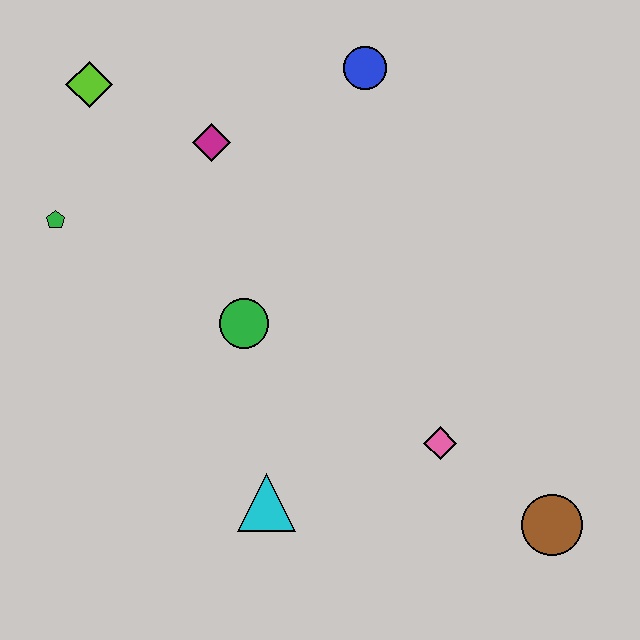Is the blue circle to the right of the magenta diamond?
Yes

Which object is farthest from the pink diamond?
The lime diamond is farthest from the pink diamond.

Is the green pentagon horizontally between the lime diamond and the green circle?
No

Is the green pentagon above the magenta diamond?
No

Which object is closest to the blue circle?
The magenta diamond is closest to the blue circle.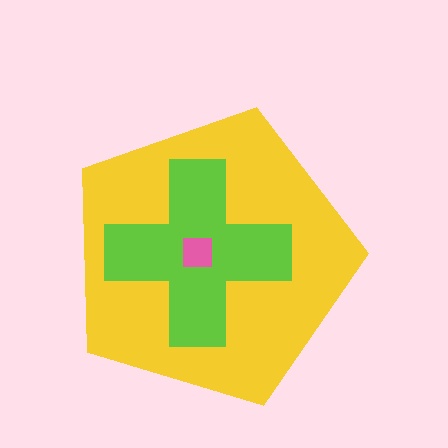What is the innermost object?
The pink square.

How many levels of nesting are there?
3.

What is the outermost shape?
The yellow pentagon.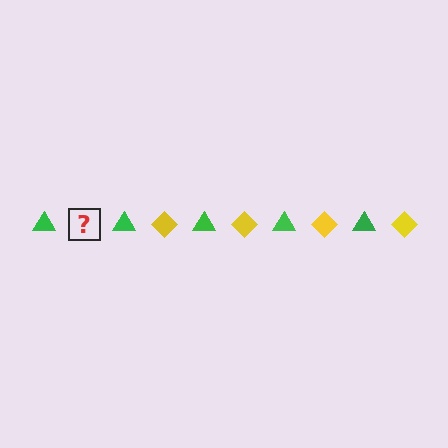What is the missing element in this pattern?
The missing element is a yellow diamond.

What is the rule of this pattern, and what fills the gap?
The rule is that the pattern alternates between green triangle and yellow diamond. The gap should be filled with a yellow diamond.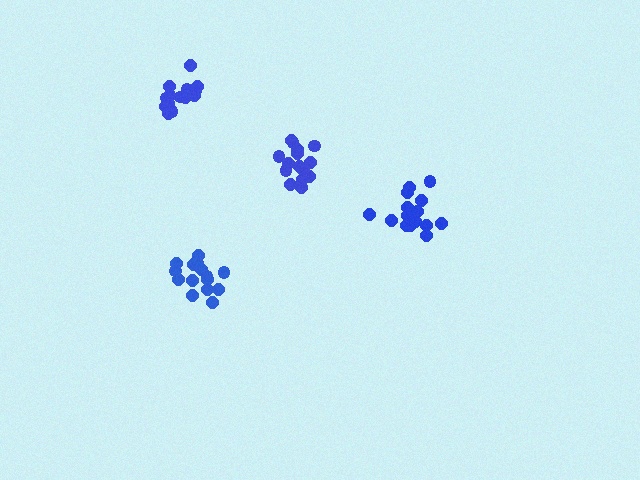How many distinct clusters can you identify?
There are 4 distinct clusters.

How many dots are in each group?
Group 1: 15 dots, Group 2: 15 dots, Group 3: 15 dots, Group 4: 15 dots (60 total).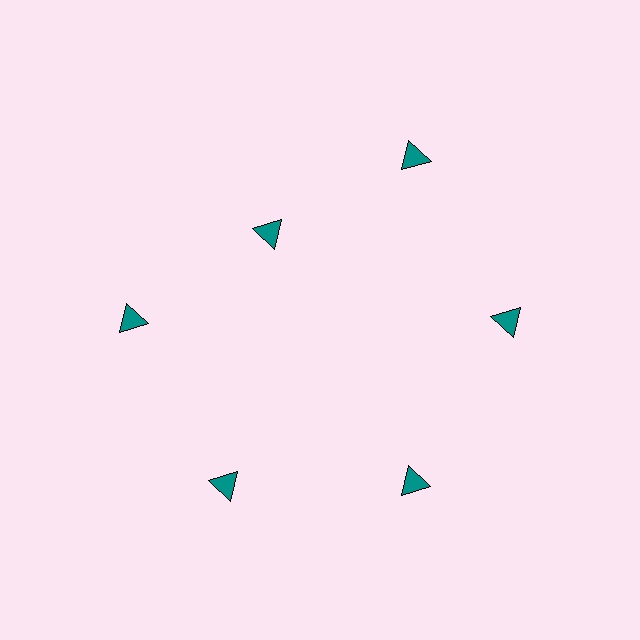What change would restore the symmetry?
The symmetry would be restored by moving it outward, back onto the ring so that all 6 triangles sit at equal angles and equal distance from the center.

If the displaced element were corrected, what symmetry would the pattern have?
It would have 6-fold rotational symmetry — the pattern would map onto itself every 60 degrees.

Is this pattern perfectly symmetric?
No. The 6 teal triangles are arranged in a ring, but one element near the 11 o'clock position is pulled inward toward the center, breaking the 6-fold rotational symmetry.